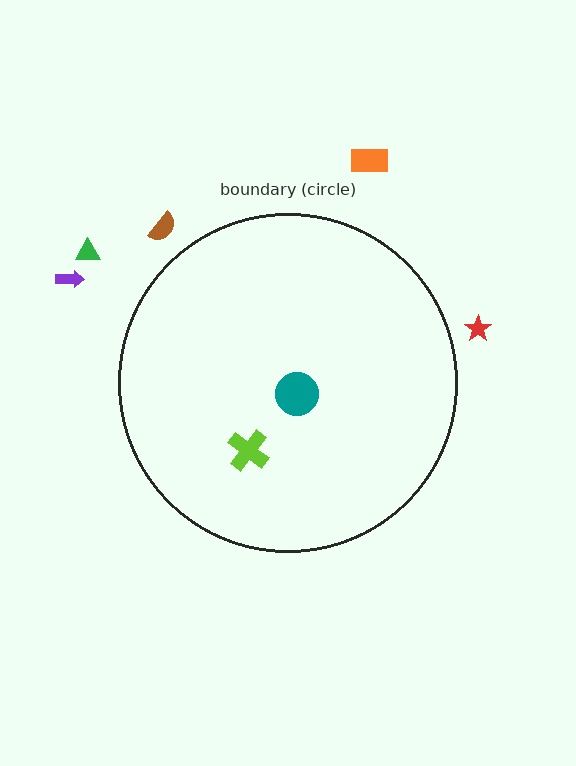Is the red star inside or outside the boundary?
Outside.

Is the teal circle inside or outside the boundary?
Inside.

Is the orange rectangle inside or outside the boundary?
Outside.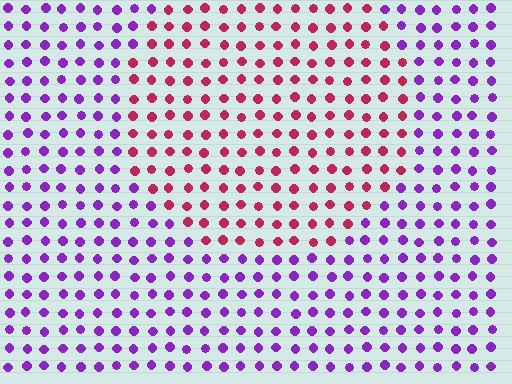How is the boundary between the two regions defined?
The boundary is defined purely by a slight shift in hue (about 59 degrees). Spacing, size, and orientation are identical on both sides.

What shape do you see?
I see a circle.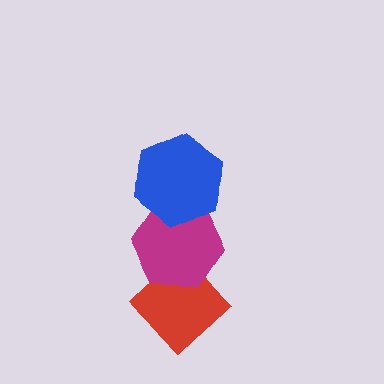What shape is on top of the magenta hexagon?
The blue hexagon is on top of the magenta hexagon.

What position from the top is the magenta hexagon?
The magenta hexagon is 2nd from the top.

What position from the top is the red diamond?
The red diamond is 3rd from the top.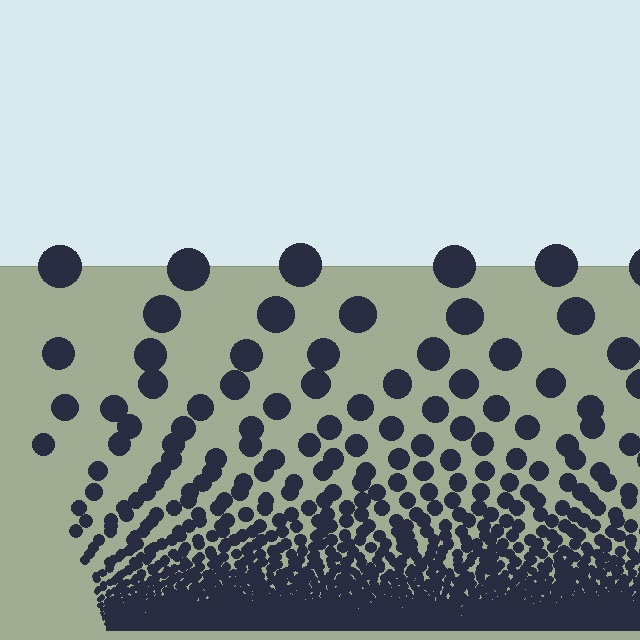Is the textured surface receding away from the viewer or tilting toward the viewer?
The surface appears to tilt toward the viewer. Texture elements get larger and sparser toward the top.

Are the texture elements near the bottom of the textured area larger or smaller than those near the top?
Smaller. The gradient is inverted — elements near the bottom are smaller and denser.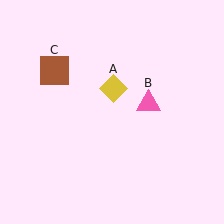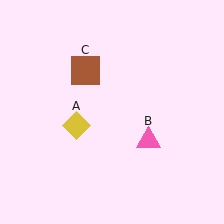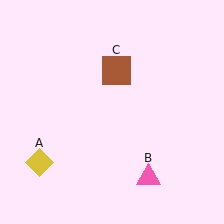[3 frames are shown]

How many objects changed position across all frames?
3 objects changed position: yellow diamond (object A), pink triangle (object B), brown square (object C).